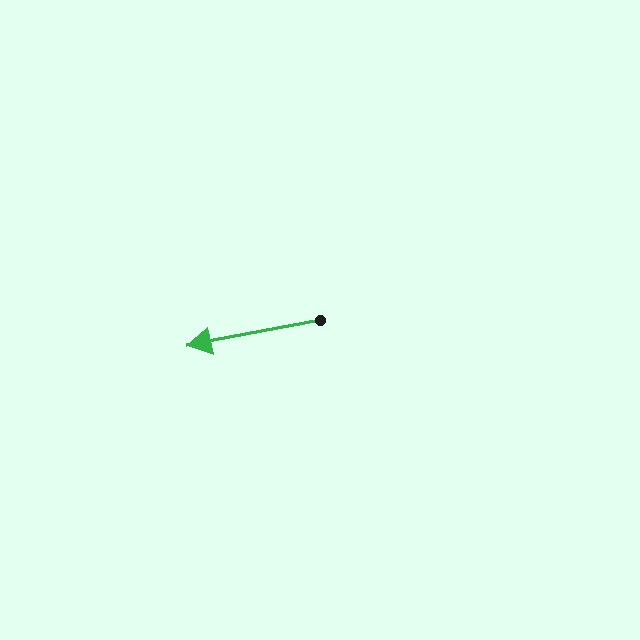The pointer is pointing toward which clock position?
Roughly 9 o'clock.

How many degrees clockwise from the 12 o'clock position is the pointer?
Approximately 259 degrees.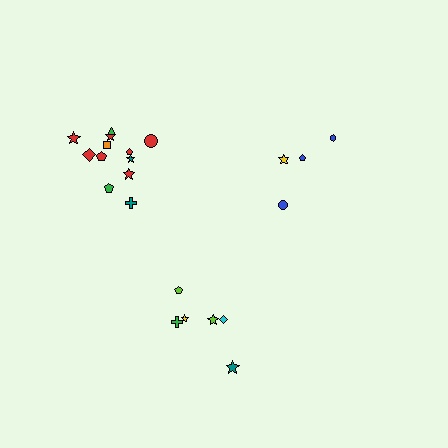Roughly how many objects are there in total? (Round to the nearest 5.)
Roughly 20 objects in total.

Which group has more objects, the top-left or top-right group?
The top-left group.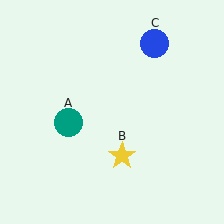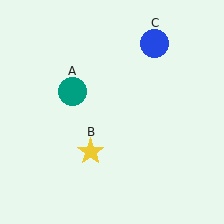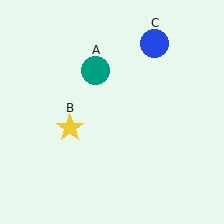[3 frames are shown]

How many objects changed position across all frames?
2 objects changed position: teal circle (object A), yellow star (object B).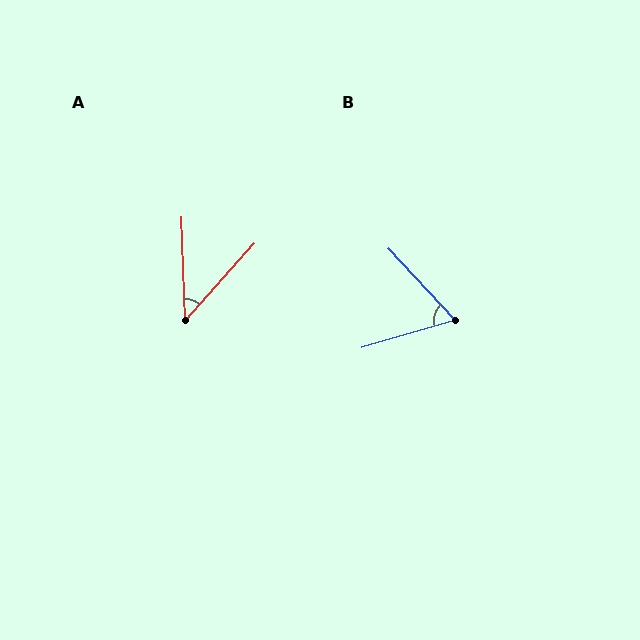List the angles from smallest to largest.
A (44°), B (64°).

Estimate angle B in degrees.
Approximately 64 degrees.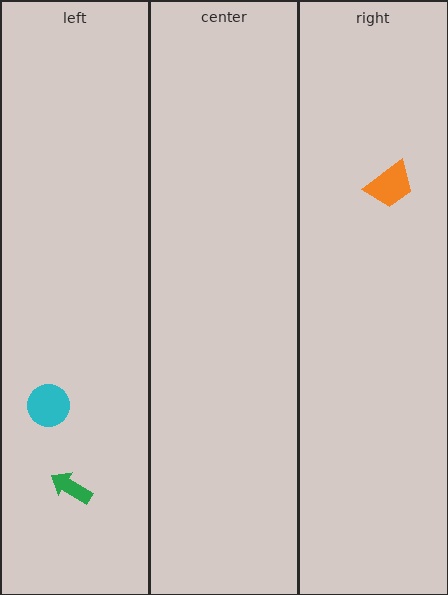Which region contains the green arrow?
The left region.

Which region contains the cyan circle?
The left region.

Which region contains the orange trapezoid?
The right region.